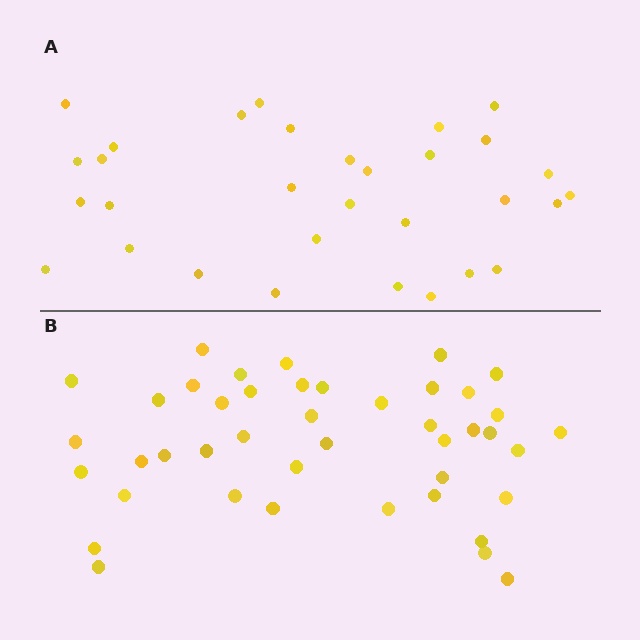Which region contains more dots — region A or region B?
Region B (the bottom region) has more dots.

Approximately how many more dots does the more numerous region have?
Region B has roughly 12 or so more dots than region A.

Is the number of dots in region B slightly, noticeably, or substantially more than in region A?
Region B has noticeably more, but not dramatically so. The ratio is roughly 1.4 to 1.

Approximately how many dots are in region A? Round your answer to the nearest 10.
About 30 dots. (The exact count is 31, which rounds to 30.)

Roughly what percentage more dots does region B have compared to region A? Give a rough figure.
About 40% more.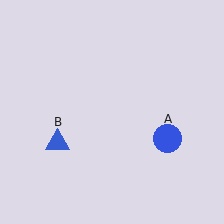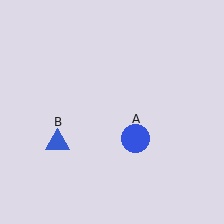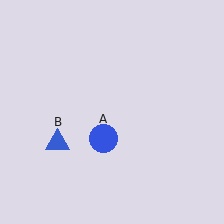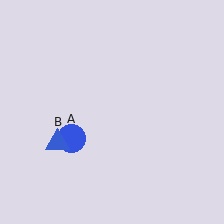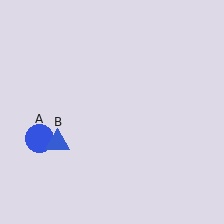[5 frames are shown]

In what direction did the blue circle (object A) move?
The blue circle (object A) moved left.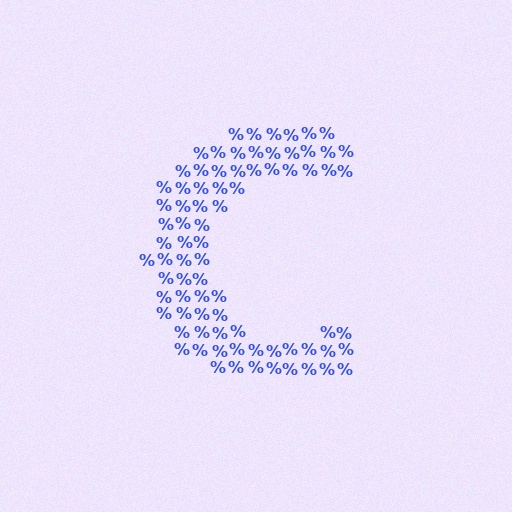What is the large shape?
The large shape is the letter C.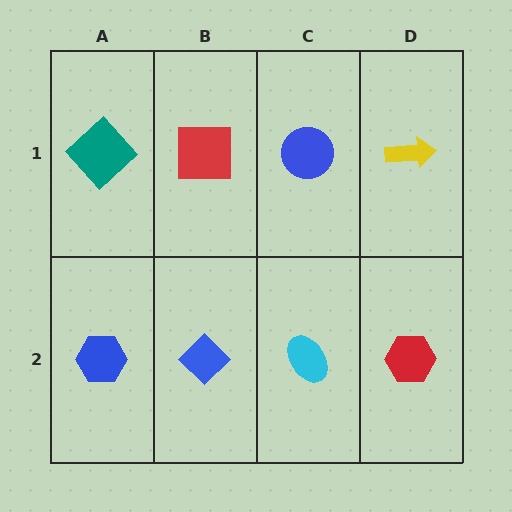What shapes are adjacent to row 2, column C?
A blue circle (row 1, column C), a blue diamond (row 2, column B), a red hexagon (row 2, column D).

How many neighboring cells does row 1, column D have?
2.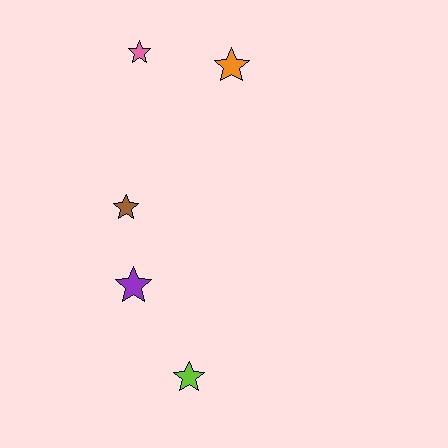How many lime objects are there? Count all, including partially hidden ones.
There is 1 lime object.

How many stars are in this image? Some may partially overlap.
There are 5 stars.